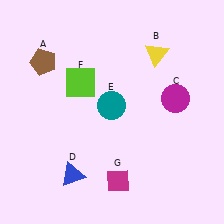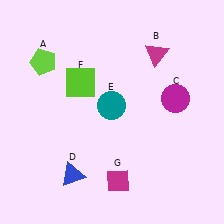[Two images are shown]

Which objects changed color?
A changed from brown to lime. B changed from yellow to magenta.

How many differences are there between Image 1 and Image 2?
There are 2 differences between the two images.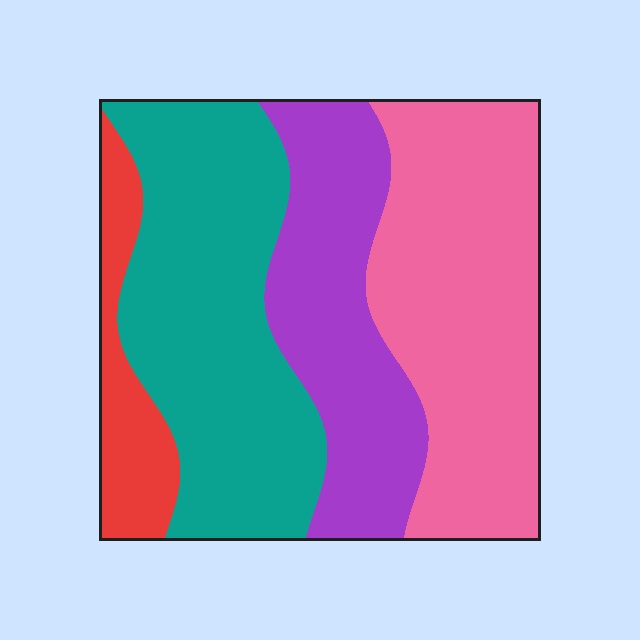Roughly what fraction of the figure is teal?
Teal covers around 35% of the figure.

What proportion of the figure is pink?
Pink takes up about one third (1/3) of the figure.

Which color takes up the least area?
Red, at roughly 10%.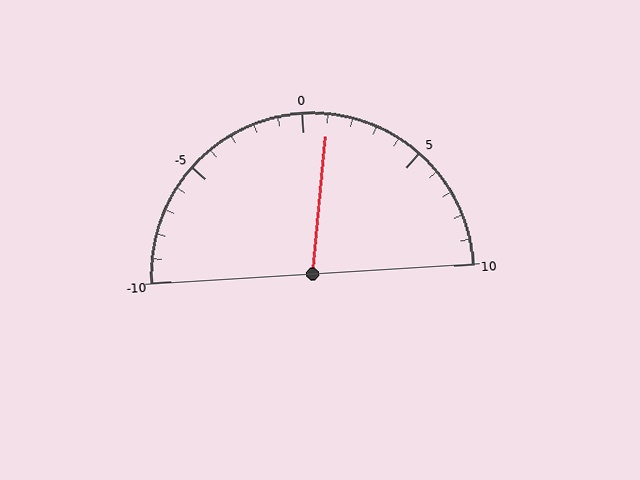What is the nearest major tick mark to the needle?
The nearest major tick mark is 0.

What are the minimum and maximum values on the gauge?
The gauge ranges from -10 to 10.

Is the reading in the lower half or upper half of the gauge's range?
The reading is in the upper half of the range (-10 to 10).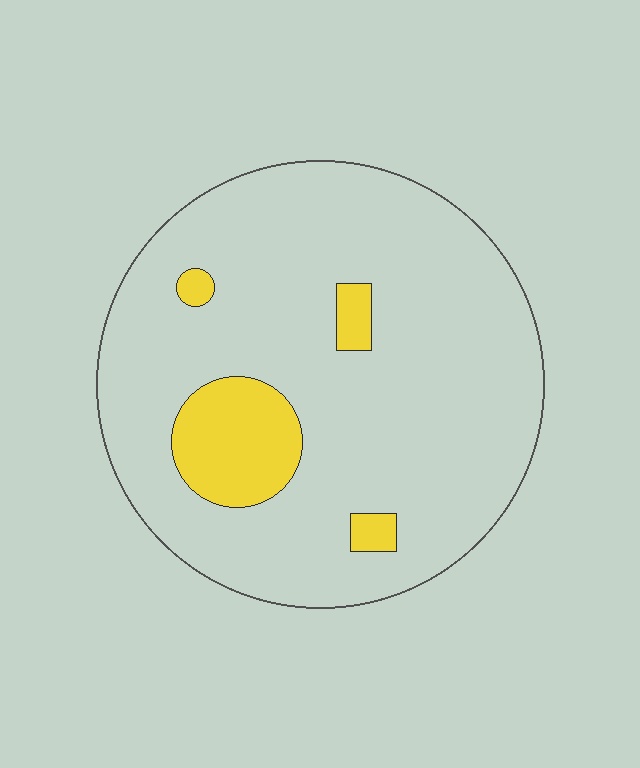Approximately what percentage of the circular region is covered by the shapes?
Approximately 10%.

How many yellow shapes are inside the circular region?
4.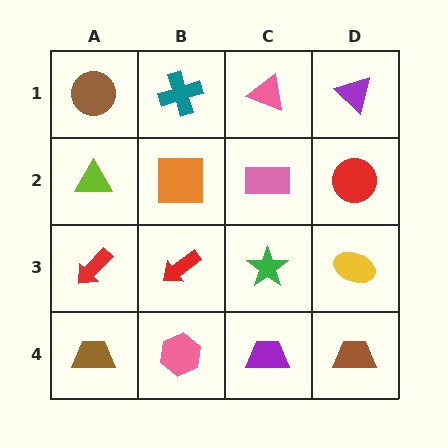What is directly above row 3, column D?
A red circle.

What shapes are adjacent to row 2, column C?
A pink triangle (row 1, column C), a green star (row 3, column C), an orange square (row 2, column B), a red circle (row 2, column D).